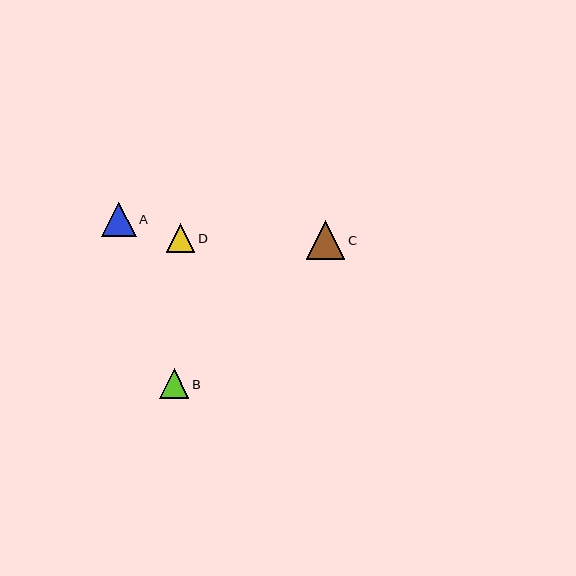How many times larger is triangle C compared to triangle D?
Triangle C is approximately 1.4 times the size of triangle D.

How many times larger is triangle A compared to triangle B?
Triangle A is approximately 1.2 times the size of triangle B.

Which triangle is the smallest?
Triangle D is the smallest with a size of approximately 28 pixels.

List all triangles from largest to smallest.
From largest to smallest: C, A, B, D.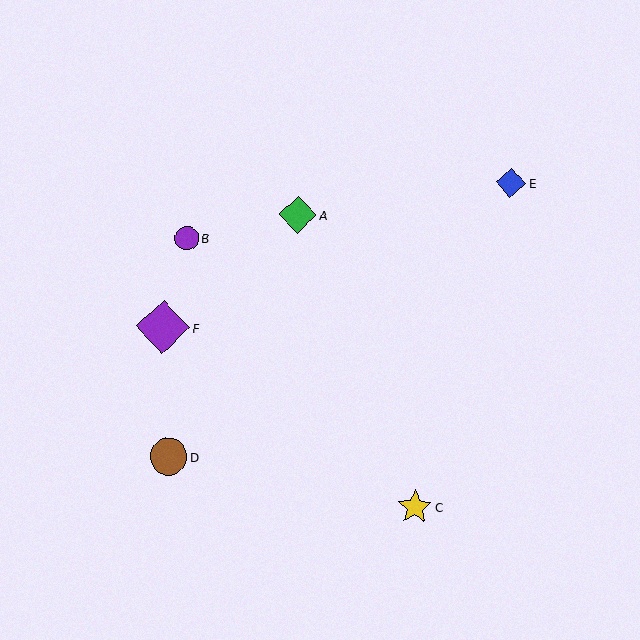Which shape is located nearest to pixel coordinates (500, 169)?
The blue diamond (labeled E) at (511, 183) is nearest to that location.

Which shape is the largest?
The purple diamond (labeled F) is the largest.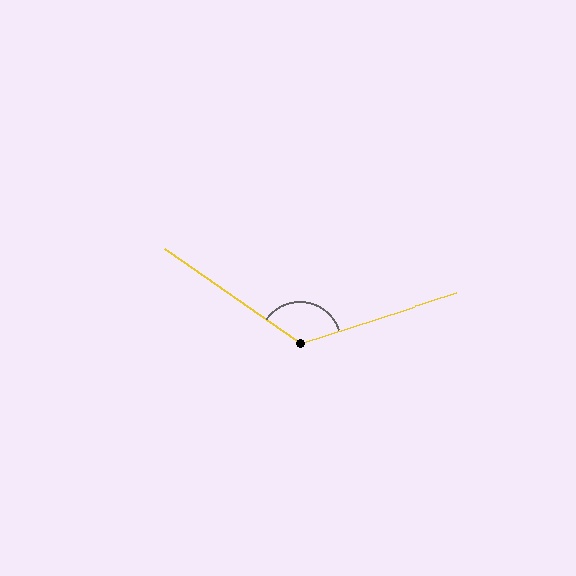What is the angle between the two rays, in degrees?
Approximately 127 degrees.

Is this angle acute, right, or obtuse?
It is obtuse.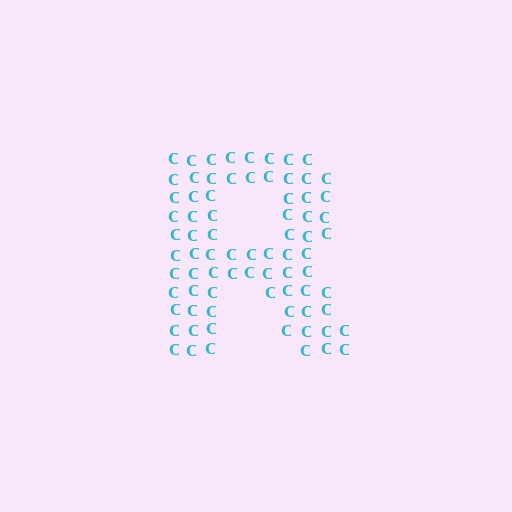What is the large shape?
The large shape is the letter R.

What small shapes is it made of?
It is made of small letter C's.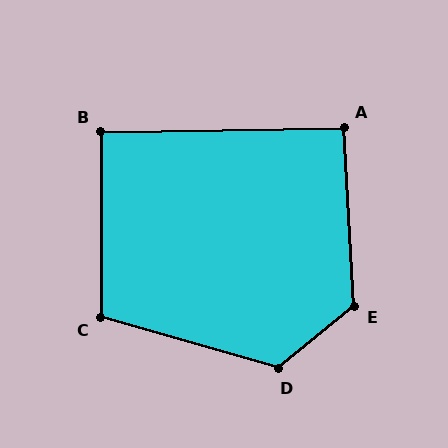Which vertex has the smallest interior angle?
B, at approximately 91 degrees.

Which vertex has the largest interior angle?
E, at approximately 126 degrees.